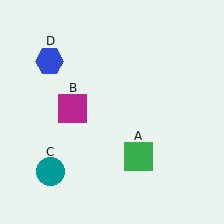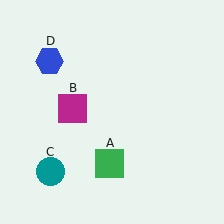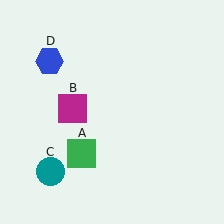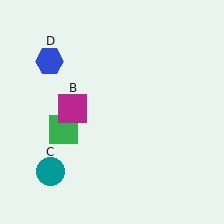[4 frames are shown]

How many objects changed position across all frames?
1 object changed position: green square (object A).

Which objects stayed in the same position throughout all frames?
Magenta square (object B) and teal circle (object C) and blue hexagon (object D) remained stationary.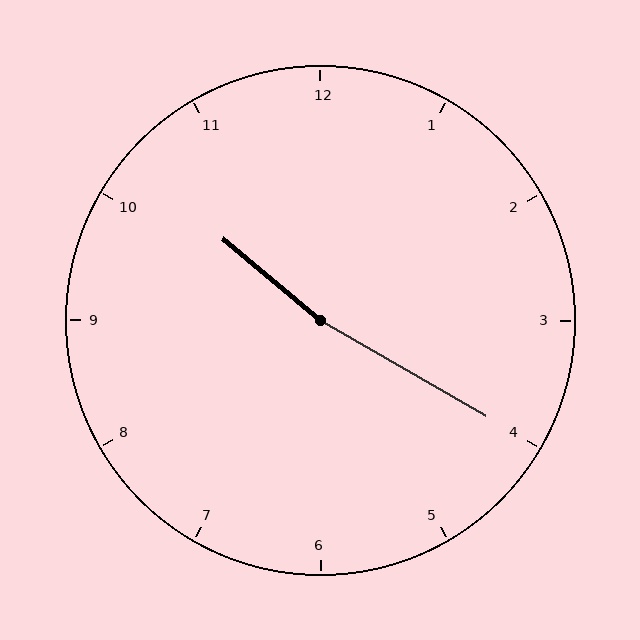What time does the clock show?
10:20.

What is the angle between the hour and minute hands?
Approximately 170 degrees.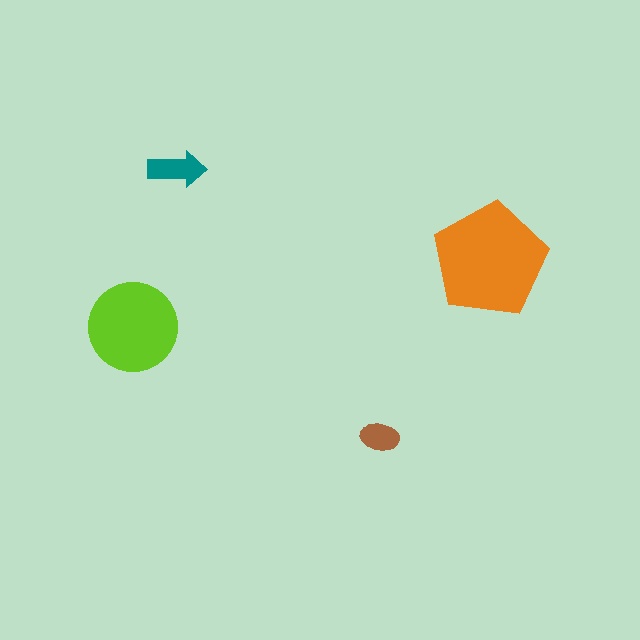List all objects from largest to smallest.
The orange pentagon, the lime circle, the teal arrow, the brown ellipse.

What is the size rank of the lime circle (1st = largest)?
2nd.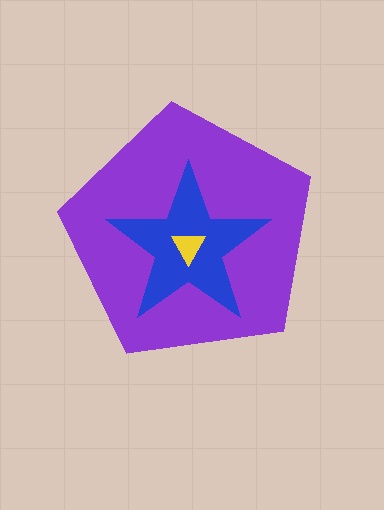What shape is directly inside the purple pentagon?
The blue star.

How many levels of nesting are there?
3.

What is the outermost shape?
The purple pentagon.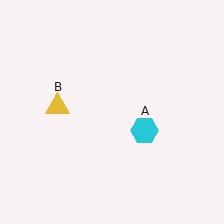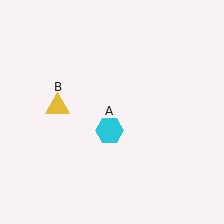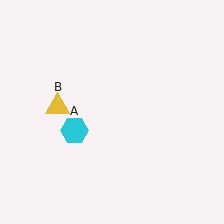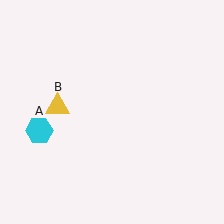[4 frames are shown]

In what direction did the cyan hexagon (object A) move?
The cyan hexagon (object A) moved left.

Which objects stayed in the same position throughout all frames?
Yellow triangle (object B) remained stationary.